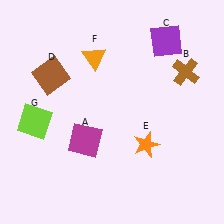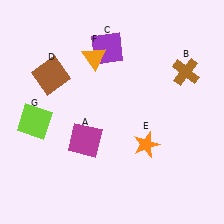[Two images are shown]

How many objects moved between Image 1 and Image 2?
1 object moved between the two images.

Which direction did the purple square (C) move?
The purple square (C) moved left.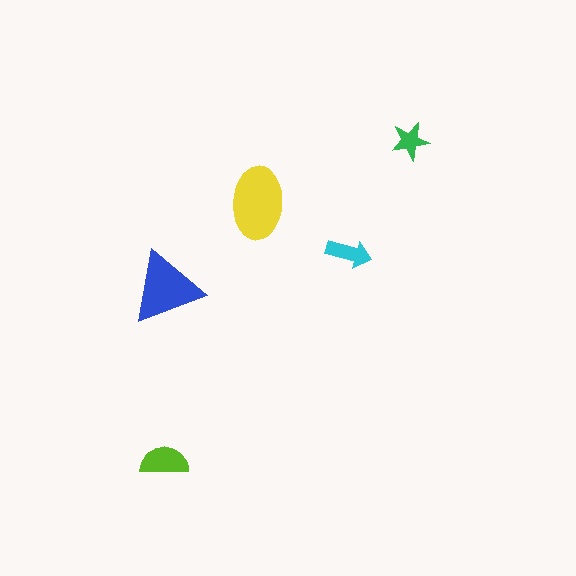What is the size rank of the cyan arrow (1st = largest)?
4th.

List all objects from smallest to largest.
The green star, the cyan arrow, the lime semicircle, the blue triangle, the yellow ellipse.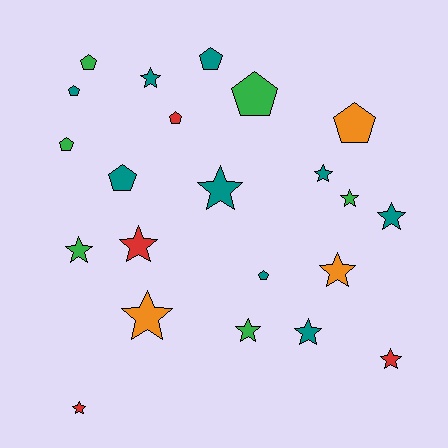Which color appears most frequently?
Teal, with 9 objects.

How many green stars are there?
There are 3 green stars.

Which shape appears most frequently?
Star, with 13 objects.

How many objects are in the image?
There are 22 objects.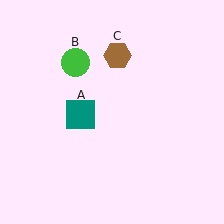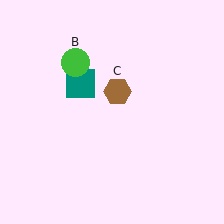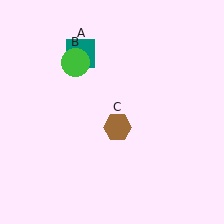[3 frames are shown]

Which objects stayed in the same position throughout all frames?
Green circle (object B) remained stationary.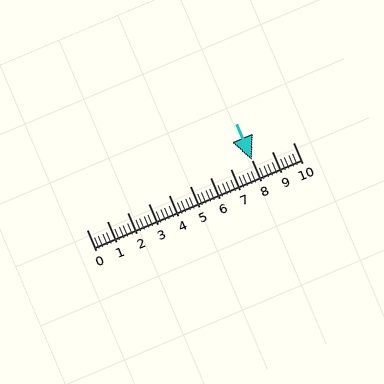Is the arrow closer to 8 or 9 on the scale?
The arrow is closer to 8.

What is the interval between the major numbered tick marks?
The major tick marks are spaced 1 units apart.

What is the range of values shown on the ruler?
The ruler shows values from 0 to 10.